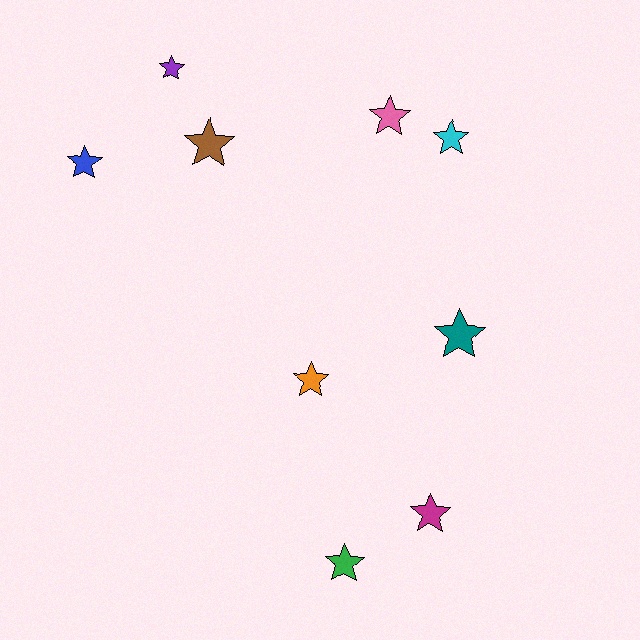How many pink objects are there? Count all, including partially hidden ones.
There is 1 pink object.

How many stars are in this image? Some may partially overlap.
There are 9 stars.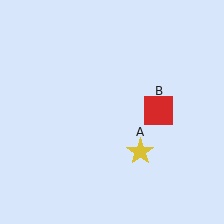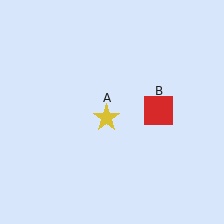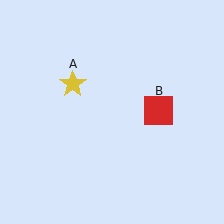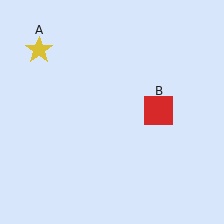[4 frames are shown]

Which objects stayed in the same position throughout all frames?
Red square (object B) remained stationary.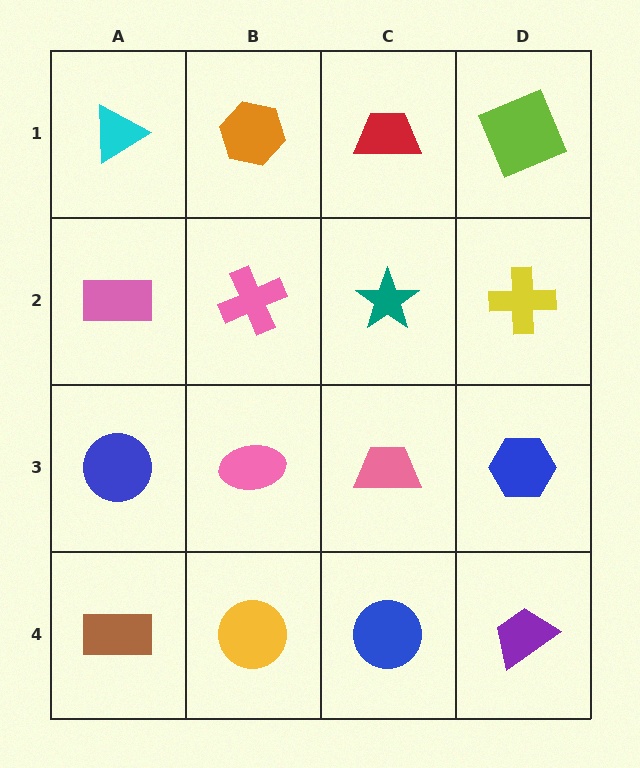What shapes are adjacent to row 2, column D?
A lime square (row 1, column D), a blue hexagon (row 3, column D), a teal star (row 2, column C).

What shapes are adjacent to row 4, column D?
A blue hexagon (row 3, column D), a blue circle (row 4, column C).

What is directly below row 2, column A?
A blue circle.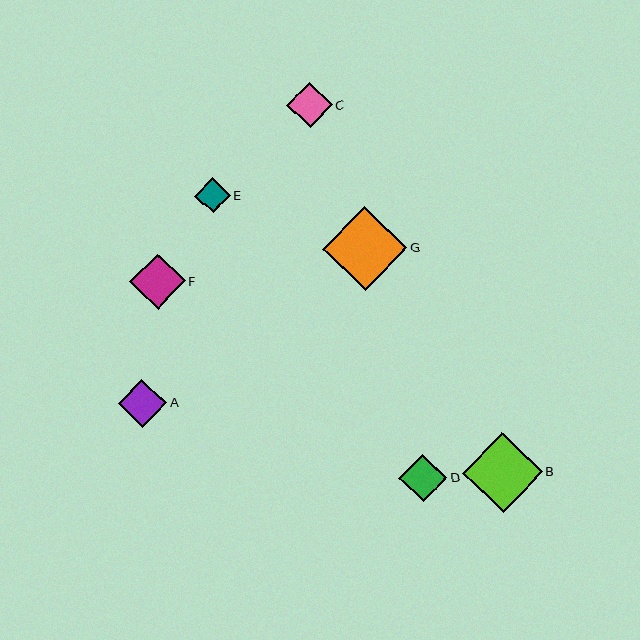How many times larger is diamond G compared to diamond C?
Diamond G is approximately 1.8 times the size of diamond C.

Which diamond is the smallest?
Diamond E is the smallest with a size of approximately 36 pixels.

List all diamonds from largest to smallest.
From largest to smallest: G, B, F, A, D, C, E.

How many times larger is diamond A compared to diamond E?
Diamond A is approximately 1.4 times the size of diamond E.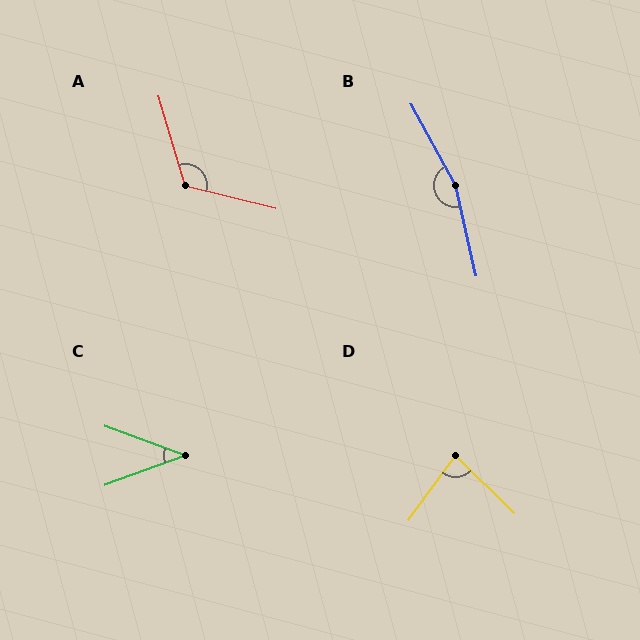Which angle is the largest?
B, at approximately 164 degrees.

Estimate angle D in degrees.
Approximately 81 degrees.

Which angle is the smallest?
C, at approximately 40 degrees.